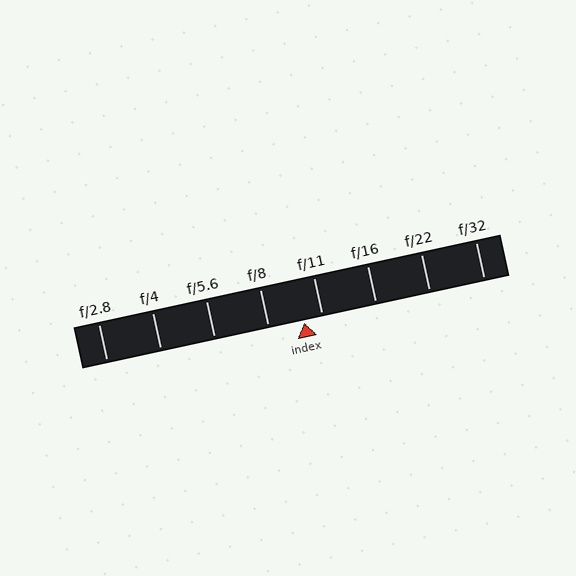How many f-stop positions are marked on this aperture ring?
There are 8 f-stop positions marked.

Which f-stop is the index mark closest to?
The index mark is closest to f/11.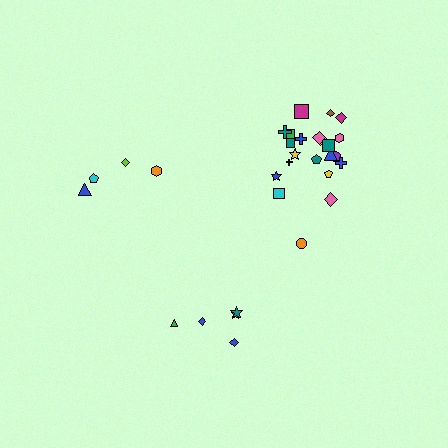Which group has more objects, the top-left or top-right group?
The top-right group.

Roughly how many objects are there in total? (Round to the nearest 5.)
Roughly 30 objects in total.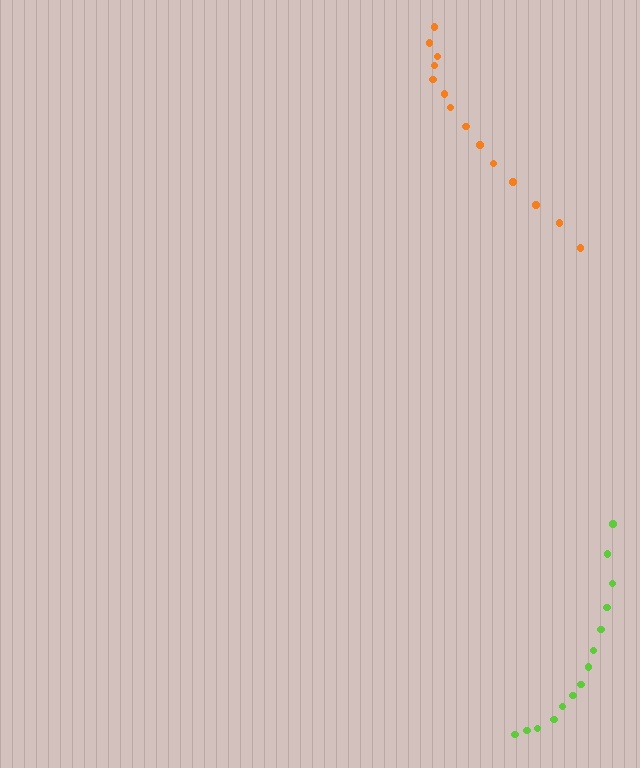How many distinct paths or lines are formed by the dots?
There are 2 distinct paths.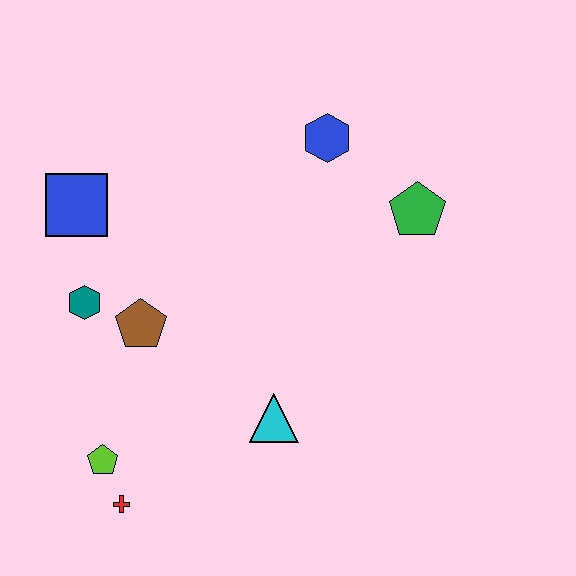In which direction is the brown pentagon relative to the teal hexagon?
The brown pentagon is to the right of the teal hexagon.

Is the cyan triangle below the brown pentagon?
Yes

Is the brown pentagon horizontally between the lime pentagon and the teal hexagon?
No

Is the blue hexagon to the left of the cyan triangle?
No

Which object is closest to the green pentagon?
The blue hexagon is closest to the green pentagon.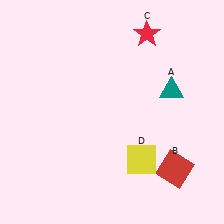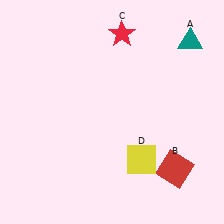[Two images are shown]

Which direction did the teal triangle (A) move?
The teal triangle (A) moved up.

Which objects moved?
The objects that moved are: the teal triangle (A), the red star (C).